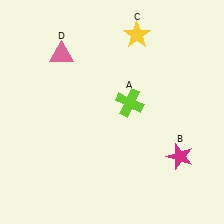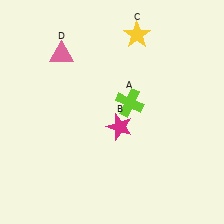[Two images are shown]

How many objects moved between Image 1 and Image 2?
1 object moved between the two images.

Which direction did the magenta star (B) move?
The magenta star (B) moved left.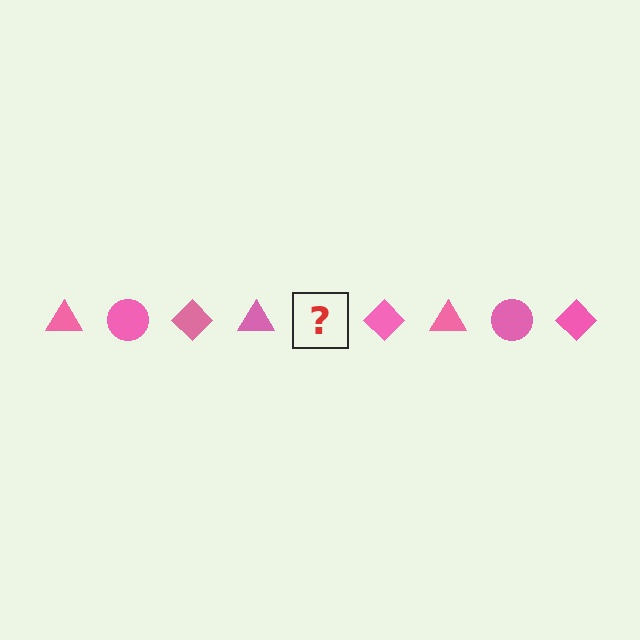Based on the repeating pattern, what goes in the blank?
The blank should be a pink circle.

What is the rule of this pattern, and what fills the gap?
The rule is that the pattern cycles through triangle, circle, diamond shapes in pink. The gap should be filled with a pink circle.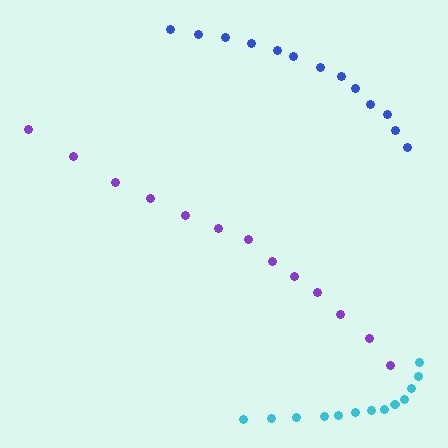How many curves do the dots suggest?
There are 3 distinct paths.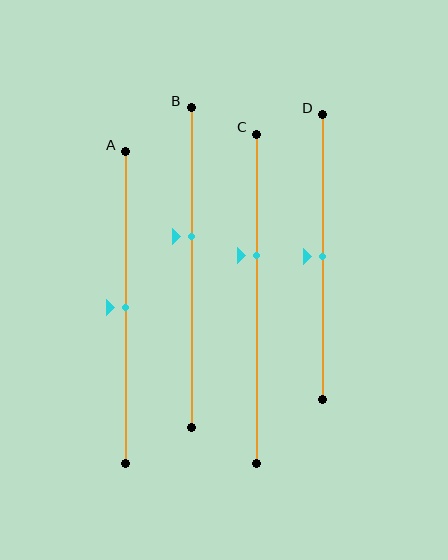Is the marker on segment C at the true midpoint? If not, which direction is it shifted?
No, the marker on segment C is shifted upward by about 13% of the segment length.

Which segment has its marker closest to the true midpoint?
Segment A has its marker closest to the true midpoint.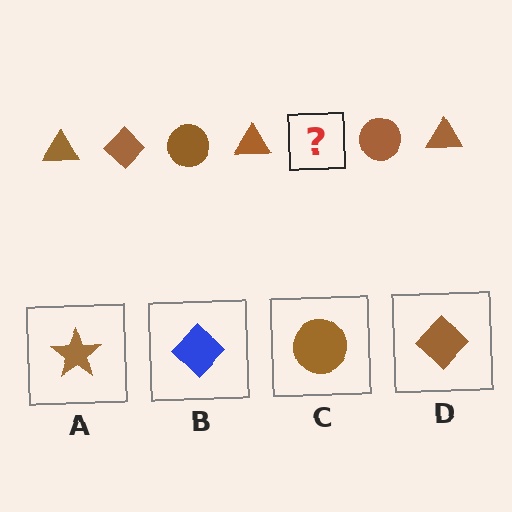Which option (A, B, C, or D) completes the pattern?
D.